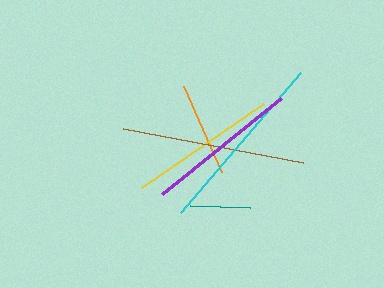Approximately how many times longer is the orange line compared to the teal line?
The orange line is approximately 1.6 times the length of the teal line.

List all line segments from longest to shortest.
From longest to shortest: cyan, brown, purple, yellow, orange, teal.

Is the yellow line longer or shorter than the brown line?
The brown line is longer than the yellow line.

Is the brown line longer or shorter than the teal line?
The brown line is longer than the teal line.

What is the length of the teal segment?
The teal segment is approximately 60 pixels long.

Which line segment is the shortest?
The teal line is the shortest at approximately 60 pixels.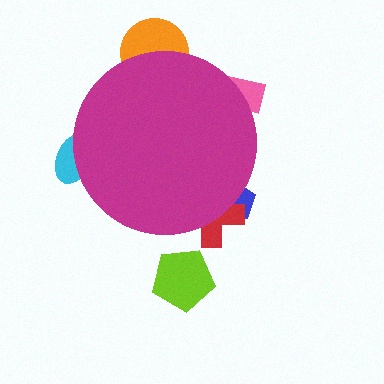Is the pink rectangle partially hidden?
Yes, the pink rectangle is partially hidden behind the magenta circle.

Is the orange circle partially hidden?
Yes, the orange circle is partially hidden behind the magenta circle.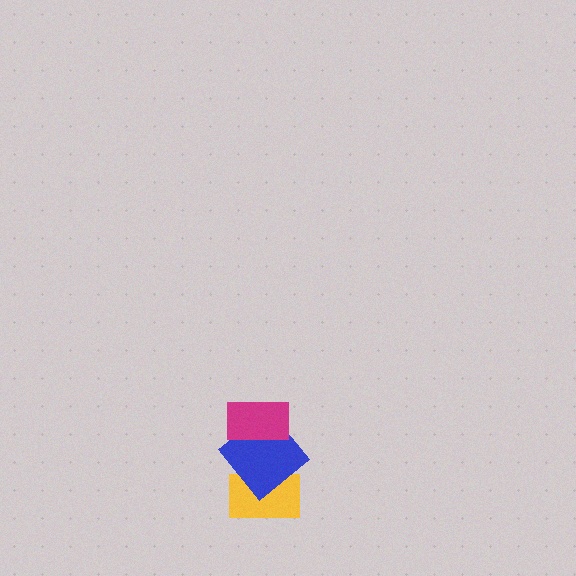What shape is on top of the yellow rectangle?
The blue diamond is on top of the yellow rectangle.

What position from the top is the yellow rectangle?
The yellow rectangle is 3rd from the top.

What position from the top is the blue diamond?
The blue diamond is 2nd from the top.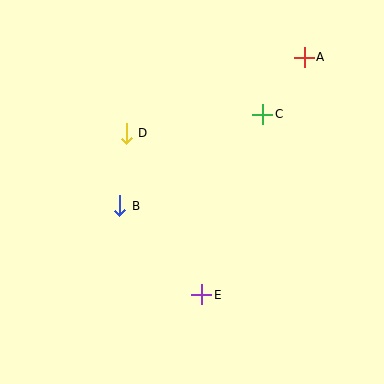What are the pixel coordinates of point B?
Point B is at (120, 206).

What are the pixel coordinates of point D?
Point D is at (126, 133).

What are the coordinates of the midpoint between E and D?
The midpoint between E and D is at (164, 214).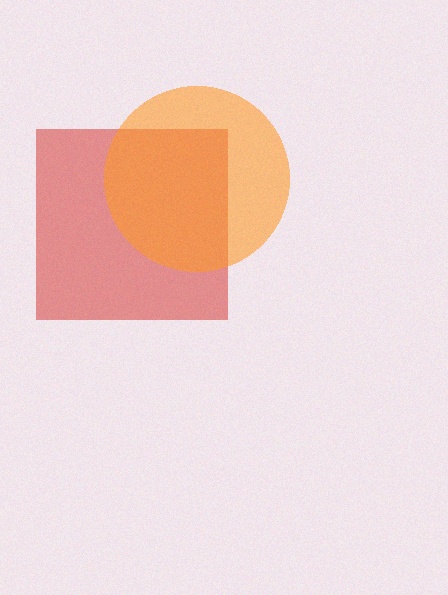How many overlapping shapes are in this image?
There are 2 overlapping shapes in the image.